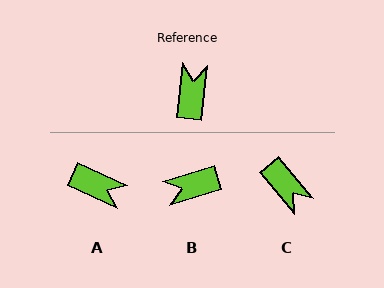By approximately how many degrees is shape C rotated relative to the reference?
Approximately 134 degrees clockwise.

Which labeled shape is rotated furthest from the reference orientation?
C, about 134 degrees away.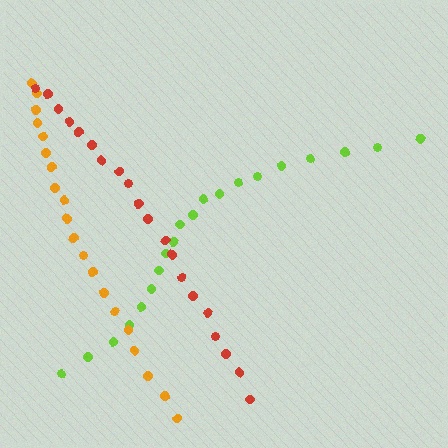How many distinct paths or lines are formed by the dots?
There are 3 distinct paths.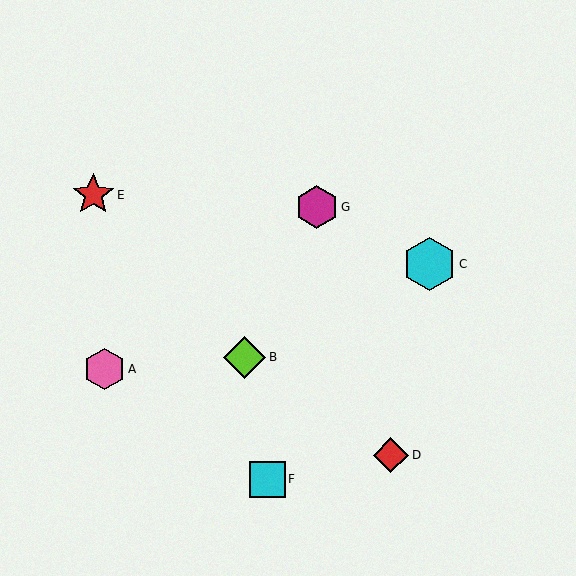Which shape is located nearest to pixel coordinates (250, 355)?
The lime diamond (labeled B) at (245, 357) is nearest to that location.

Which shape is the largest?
The cyan hexagon (labeled C) is the largest.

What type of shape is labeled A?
Shape A is a pink hexagon.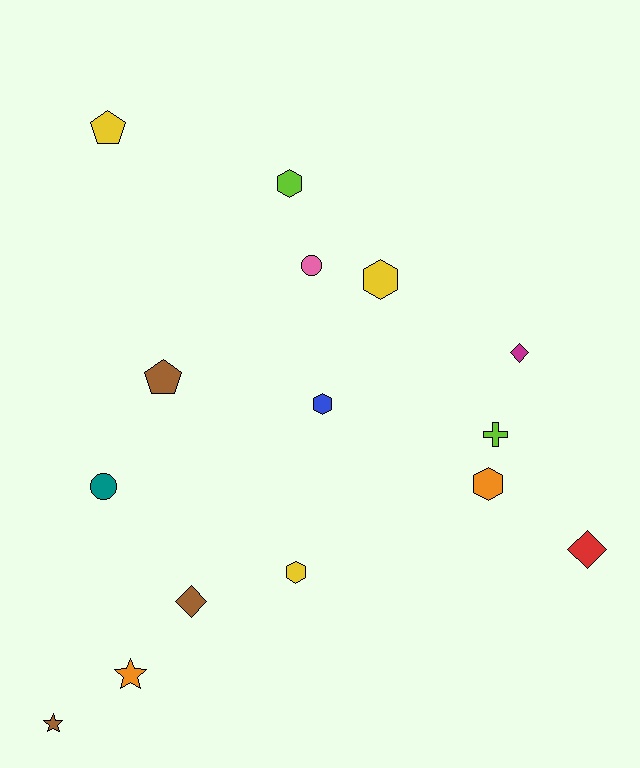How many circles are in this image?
There are 2 circles.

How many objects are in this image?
There are 15 objects.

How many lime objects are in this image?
There are 2 lime objects.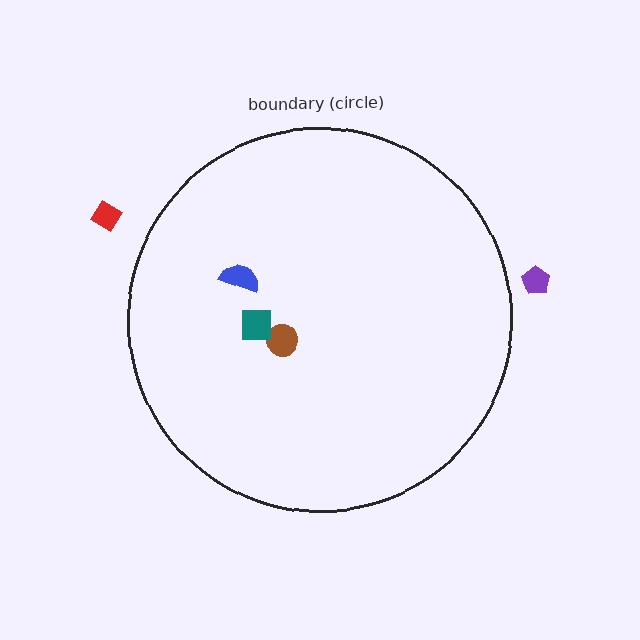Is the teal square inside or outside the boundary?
Inside.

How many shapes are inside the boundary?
3 inside, 2 outside.